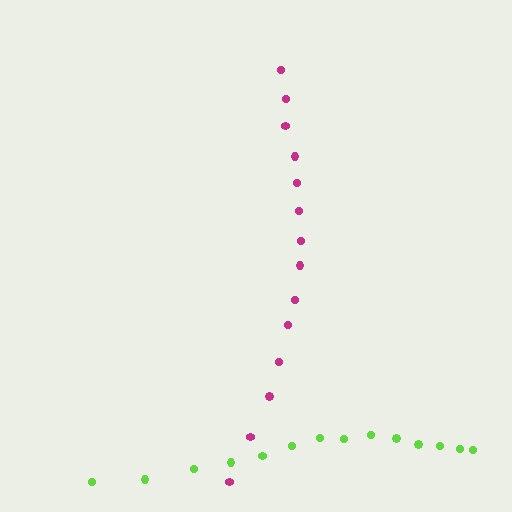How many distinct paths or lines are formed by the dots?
There are 2 distinct paths.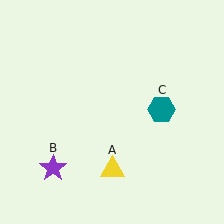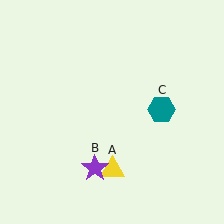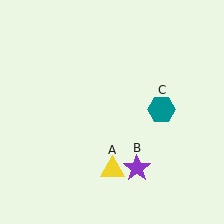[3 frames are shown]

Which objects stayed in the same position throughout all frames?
Yellow triangle (object A) and teal hexagon (object C) remained stationary.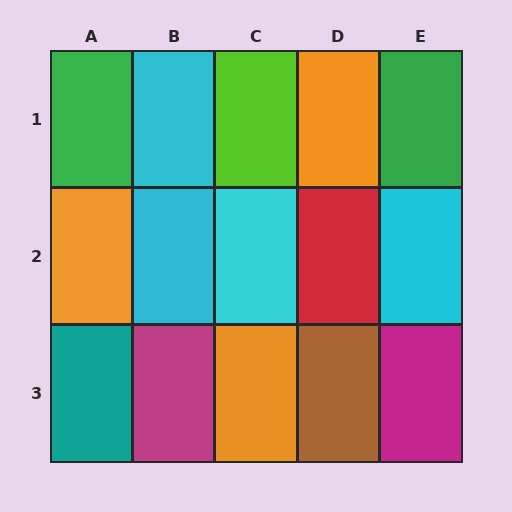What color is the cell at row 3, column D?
Brown.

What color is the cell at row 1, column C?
Lime.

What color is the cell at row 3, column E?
Magenta.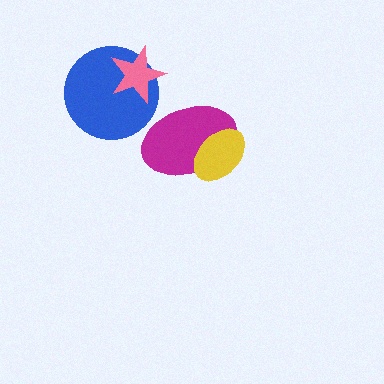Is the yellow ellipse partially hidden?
No, no other shape covers it.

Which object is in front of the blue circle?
The pink star is in front of the blue circle.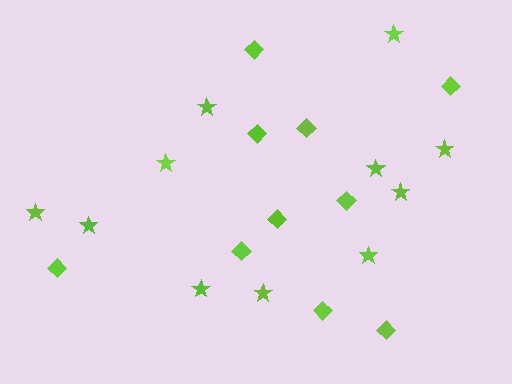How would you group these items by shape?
There are 2 groups: one group of stars (11) and one group of diamonds (10).